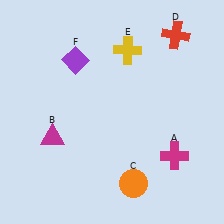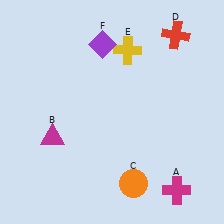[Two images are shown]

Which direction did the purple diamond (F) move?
The purple diamond (F) moved right.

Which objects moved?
The objects that moved are: the magenta cross (A), the purple diamond (F).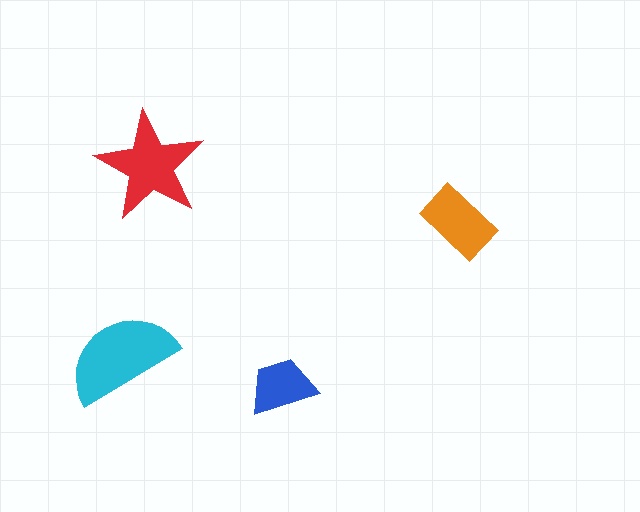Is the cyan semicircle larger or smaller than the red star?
Larger.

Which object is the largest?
The cyan semicircle.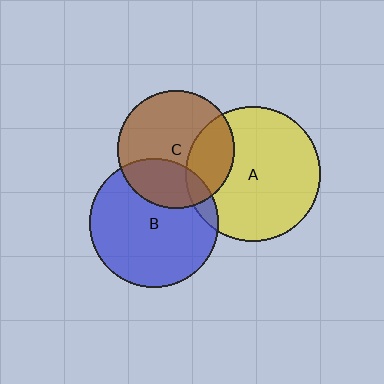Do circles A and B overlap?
Yes.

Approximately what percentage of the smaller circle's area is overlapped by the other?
Approximately 10%.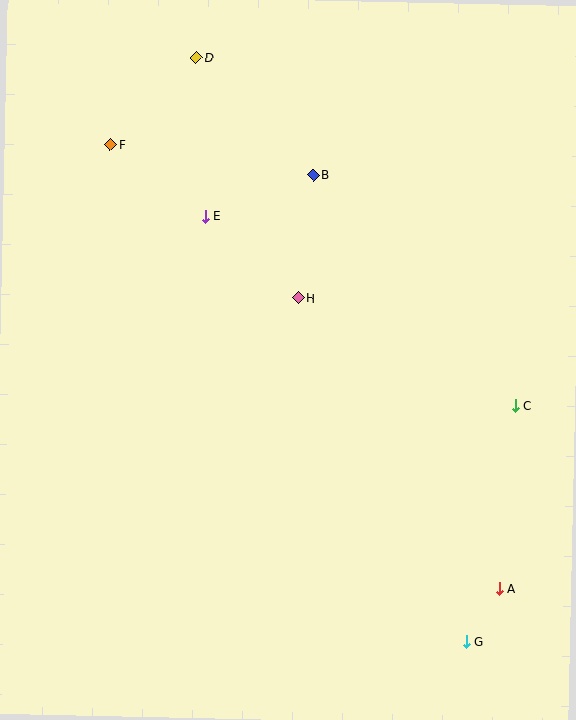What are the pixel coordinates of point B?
Point B is at (313, 175).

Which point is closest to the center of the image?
Point H at (298, 298) is closest to the center.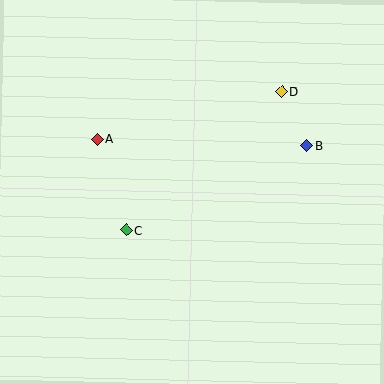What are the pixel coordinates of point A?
Point A is at (98, 139).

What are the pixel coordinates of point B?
Point B is at (307, 146).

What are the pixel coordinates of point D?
Point D is at (282, 92).